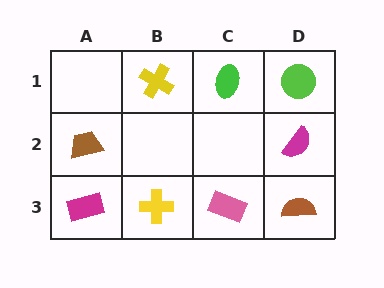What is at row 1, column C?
A green ellipse.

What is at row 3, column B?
A yellow cross.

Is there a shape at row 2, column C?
No, that cell is empty.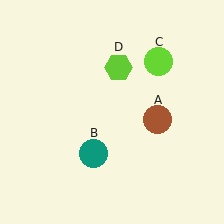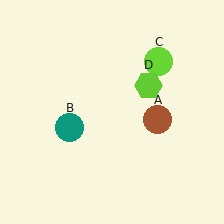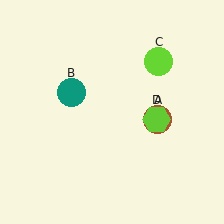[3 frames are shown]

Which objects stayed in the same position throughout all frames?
Brown circle (object A) and lime circle (object C) remained stationary.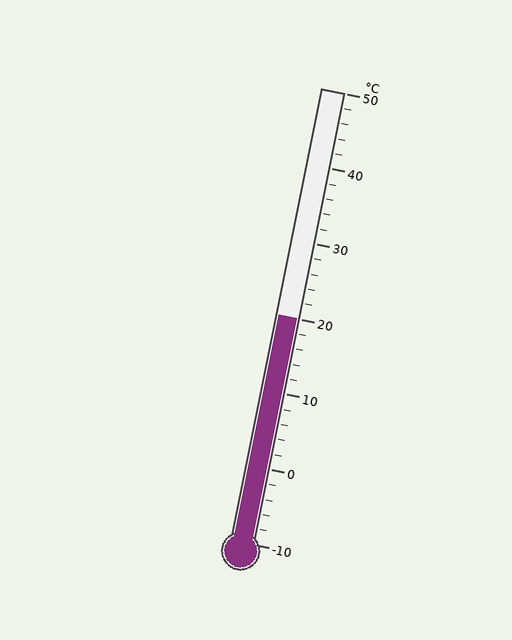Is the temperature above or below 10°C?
The temperature is above 10°C.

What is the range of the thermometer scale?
The thermometer scale ranges from -10°C to 50°C.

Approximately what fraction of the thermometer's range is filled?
The thermometer is filled to approximately 50% of its range.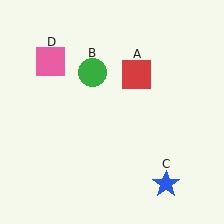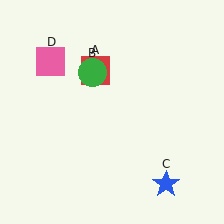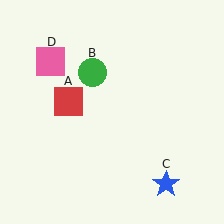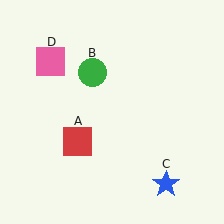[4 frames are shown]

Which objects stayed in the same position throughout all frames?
Green circle (object B) and blue star (object C) and pink square (object D) remained stationary.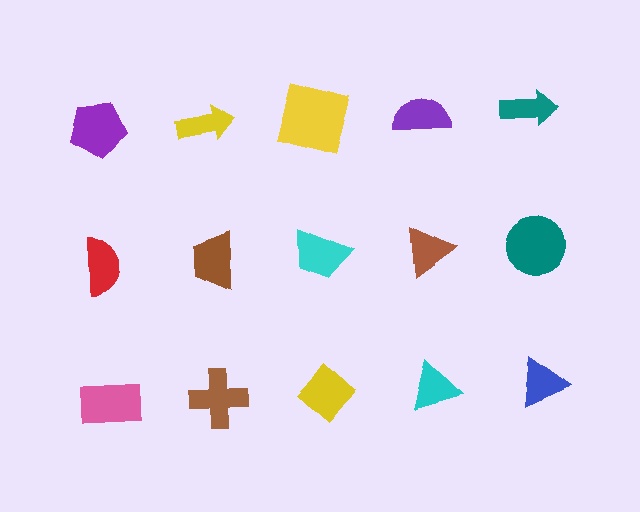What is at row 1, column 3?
A yellow square.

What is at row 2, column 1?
A red semicircle.